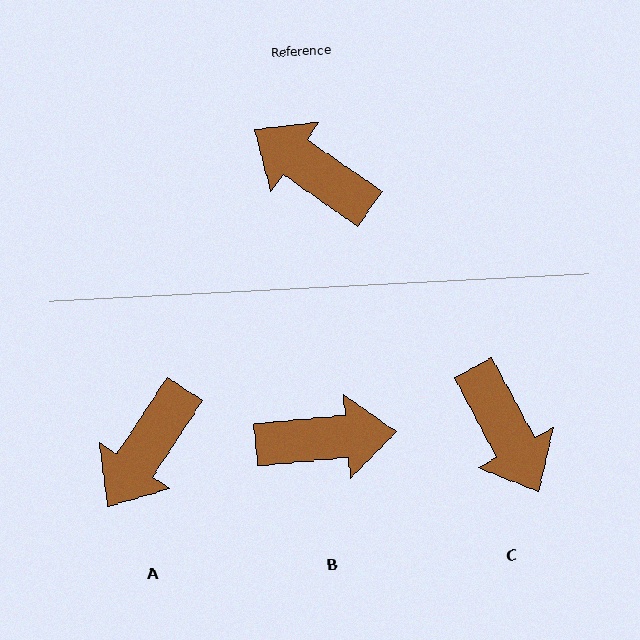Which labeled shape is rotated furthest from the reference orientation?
C, about 153 degrees away.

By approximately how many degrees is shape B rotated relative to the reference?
Approximately 140 degrees clockwise.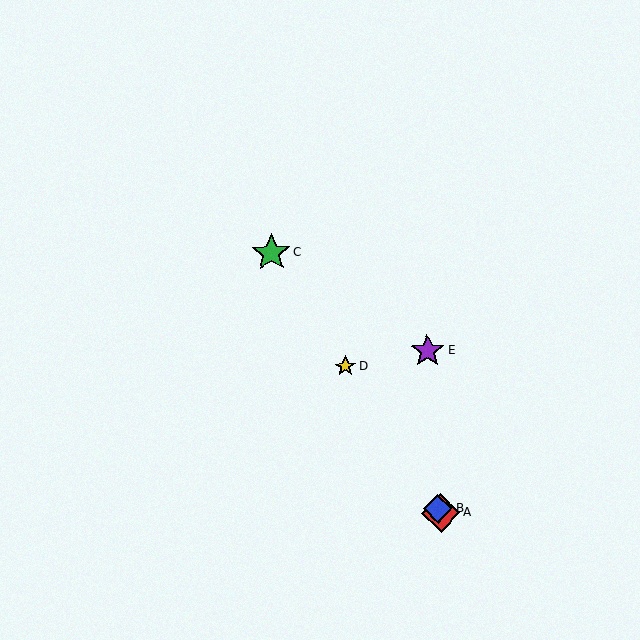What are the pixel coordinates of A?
Object A is at (441, 513).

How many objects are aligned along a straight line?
4 objects (A, B, C, D) are aligned along a straight line.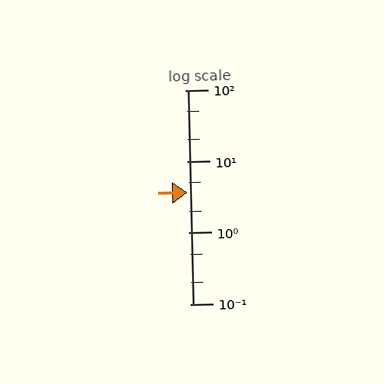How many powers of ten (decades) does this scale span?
The scale spans 3 decades, from 0.1 to 100.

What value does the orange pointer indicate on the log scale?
The pointer indicates approximately 3.6.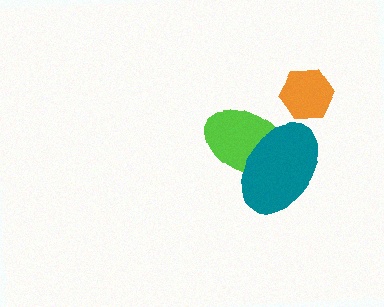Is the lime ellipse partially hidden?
Yes, it is partially covered by another shape.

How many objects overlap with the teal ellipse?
1 object overlaps with the teal ellipse.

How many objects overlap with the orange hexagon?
0 objects overlap with the orange hexagon.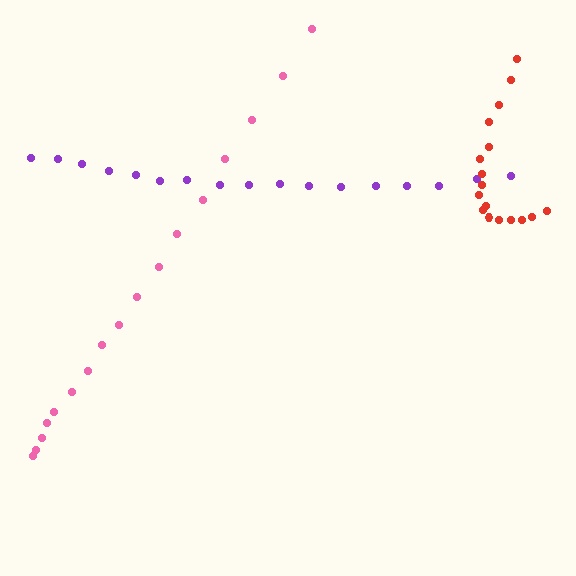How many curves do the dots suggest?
There are 3 distinct paths.